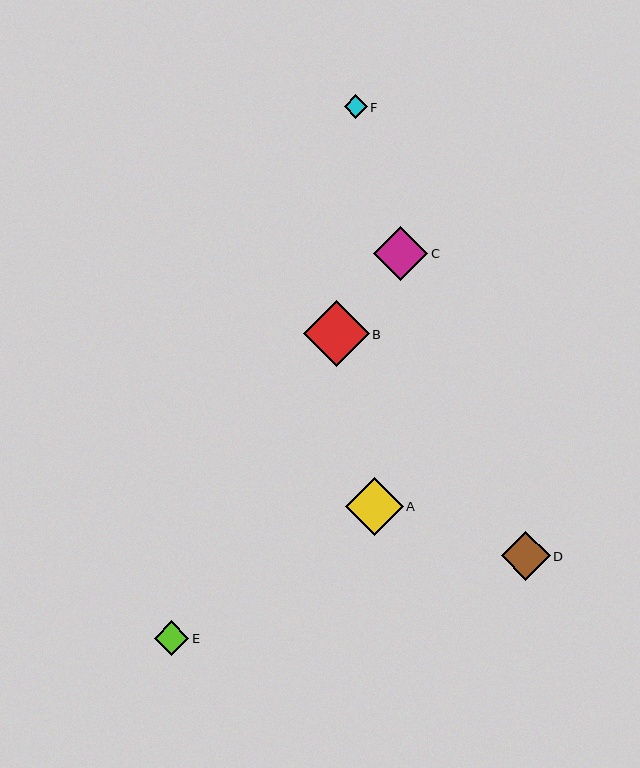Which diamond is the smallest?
Diamond F is the smallest with a size of approximately 23 pixels.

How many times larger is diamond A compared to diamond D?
Diamond A is approximately 1.2 times the size of diamond D.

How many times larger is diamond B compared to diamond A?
Diamond B is approximately 1.1 times the size of diamond A.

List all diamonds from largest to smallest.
From largest to smallest: B, A, C, D, E, F.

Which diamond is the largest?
Diamond B is the largest with a size of approximately 65 pixels.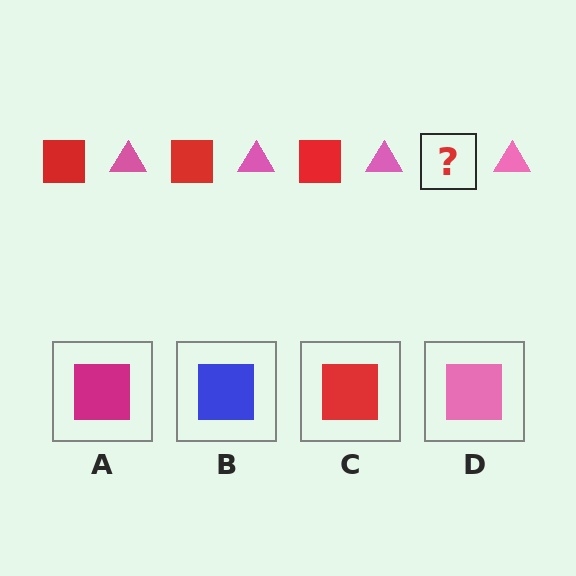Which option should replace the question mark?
Option C.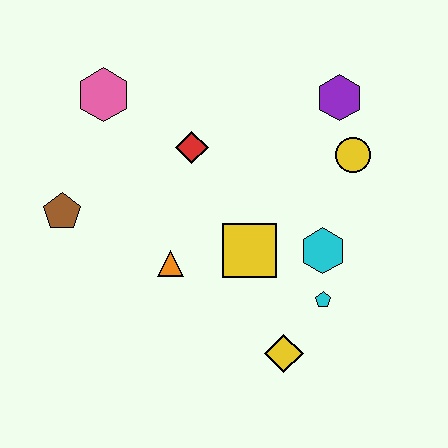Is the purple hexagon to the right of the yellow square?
Yes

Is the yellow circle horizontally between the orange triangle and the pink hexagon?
No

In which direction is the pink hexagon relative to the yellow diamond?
The pink hexagon is above the yellow diamond.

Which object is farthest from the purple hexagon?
The brown pentagon is farthest from the purple hexagon.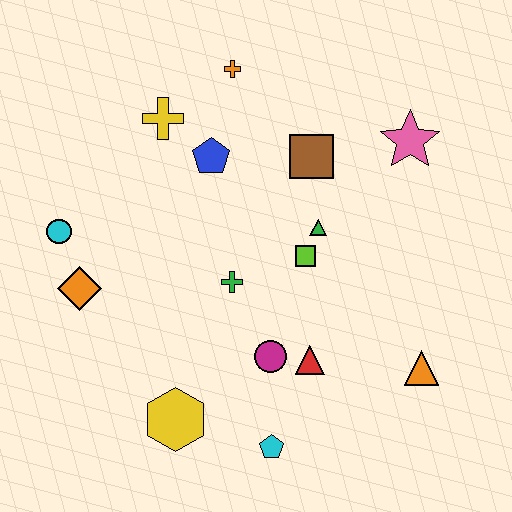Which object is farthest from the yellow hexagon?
The pink star is farthest from the yellow hexagon.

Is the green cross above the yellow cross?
No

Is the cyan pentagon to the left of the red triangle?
Yes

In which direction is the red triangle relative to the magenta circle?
The red triangle is to the right of the magenta circle.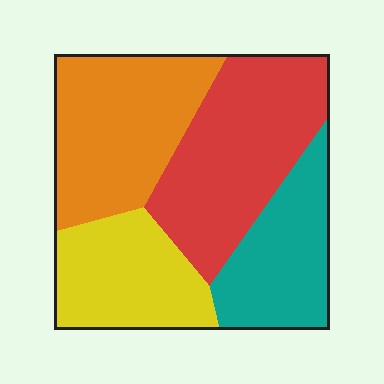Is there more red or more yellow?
Red.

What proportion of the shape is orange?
Orange covers around 30% of the shape.